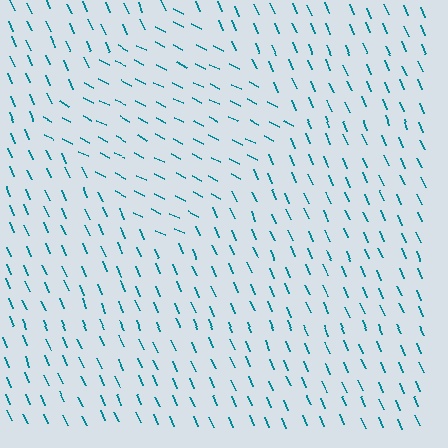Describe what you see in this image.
The image is filled with small teal line segments. A diamond region in the image has lines oriented differently from the surrounding lines, creating a visible texture boundary.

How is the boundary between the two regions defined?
The boundary is defined purely by a change in line orientation (approximately 40 degrees difference). All lines are the same color and thickness.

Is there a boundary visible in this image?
Yes, there is a texture boundary formed by a change in line orientation.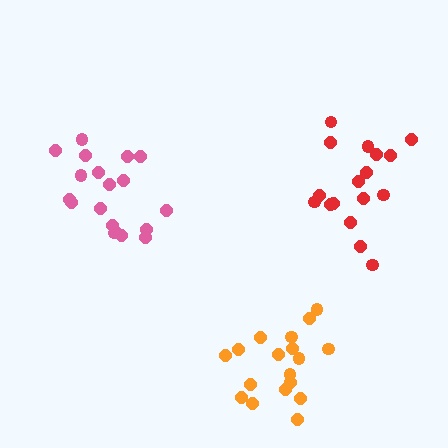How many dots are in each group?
Group 1: 17 dots, Group 2: 19 dots, Group 3: 18 dots (54 total).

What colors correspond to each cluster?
The clusters are colored: red, pink, orange.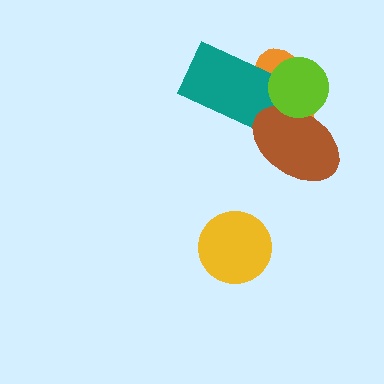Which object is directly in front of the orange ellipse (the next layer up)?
The teal rectangle is directly in front of the orange ellipse.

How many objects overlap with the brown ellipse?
3 objects overlap with the brown ellipse.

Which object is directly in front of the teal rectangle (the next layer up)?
The brown ellipse is directly in front of the teal rectangle.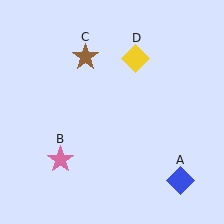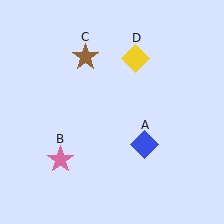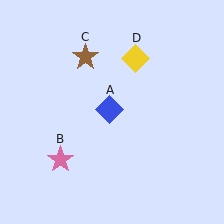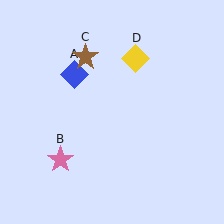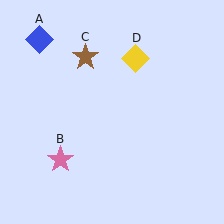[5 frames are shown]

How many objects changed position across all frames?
1 object changed position: blue diamond (object A).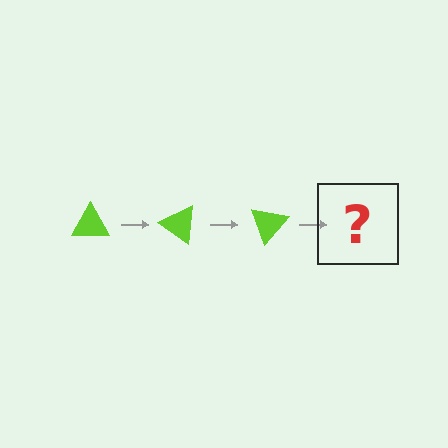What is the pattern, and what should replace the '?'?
The pattern is that the triangle rotates 35 degrees each step. The '?' should be a lime triangle rotated 105 degrees.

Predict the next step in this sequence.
The next step is a lime triangle rotated 105 degrees.